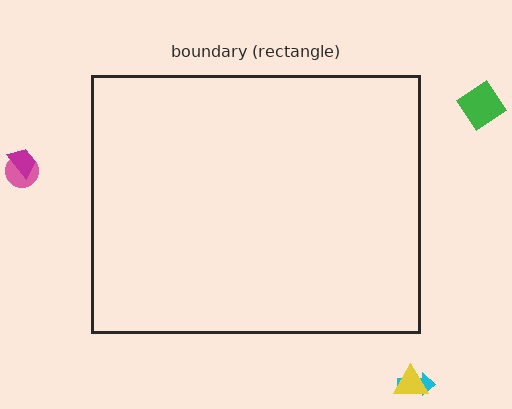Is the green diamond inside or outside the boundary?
Outside.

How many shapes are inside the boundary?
0 inside, 5 outside.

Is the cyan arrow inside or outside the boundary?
Outside.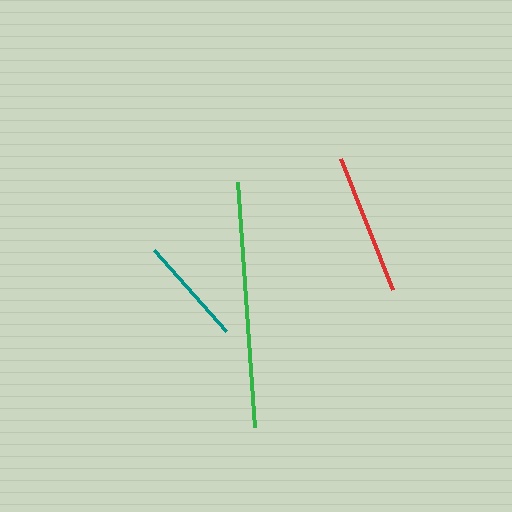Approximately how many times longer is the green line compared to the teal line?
The green line is approximately 2.3 times the length of the teal line.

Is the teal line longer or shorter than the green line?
The green line is longer than the teal line.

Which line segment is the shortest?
The teal line is the shortest at approximately 108 pixels.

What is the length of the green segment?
The green segment is approximately 245 pixels long.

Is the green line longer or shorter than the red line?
The green line is longer than the red line.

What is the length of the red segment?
The red segment is approximately 141 pixels long.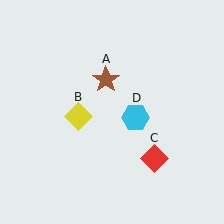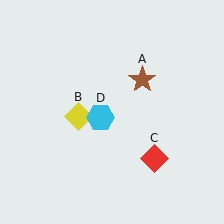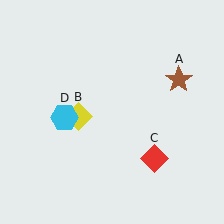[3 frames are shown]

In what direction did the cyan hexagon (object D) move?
The cyan hexagon (object D) moved left.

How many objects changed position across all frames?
2 objects changed position: brown star (object A), cyan hexagon (object D).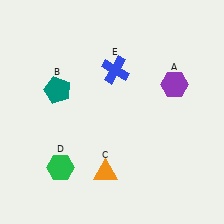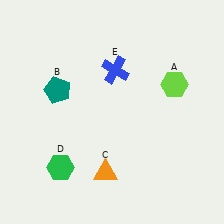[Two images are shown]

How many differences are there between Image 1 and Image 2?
There is 1 difference between the two images.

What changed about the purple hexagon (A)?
In Image 1, A is purple. In Image 2, it changed to lime.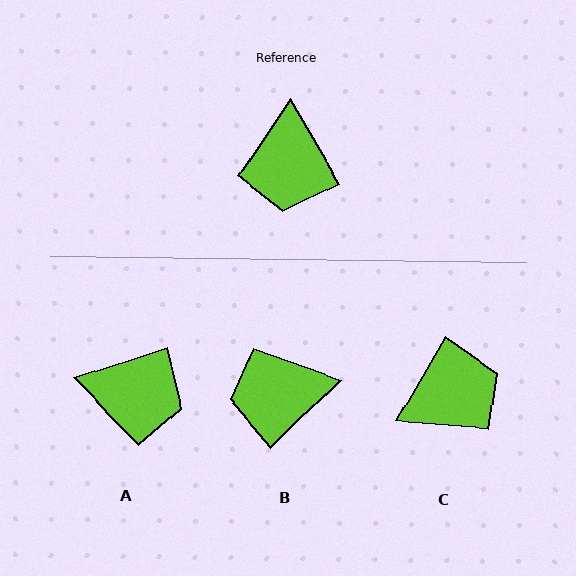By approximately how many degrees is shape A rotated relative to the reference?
Approximately 78 degrees counter-clockwise.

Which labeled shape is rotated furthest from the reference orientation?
C, about 119 degrees away.